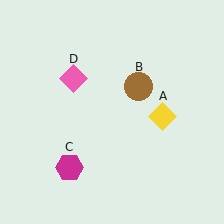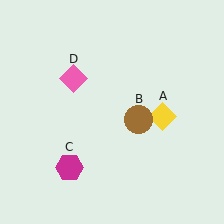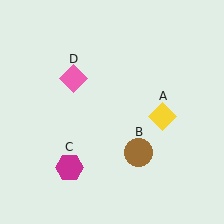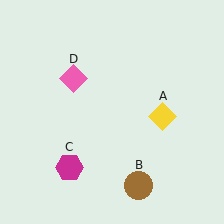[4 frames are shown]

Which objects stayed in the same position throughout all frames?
Yellow diamond (object A) and magenta hexagon (object C) and pink diamond (object D) remained stationary.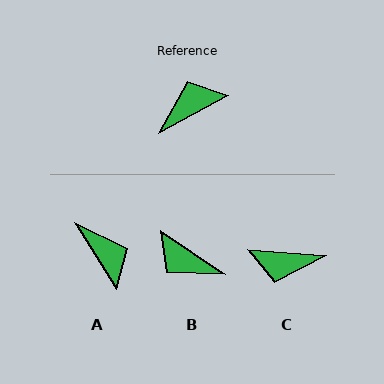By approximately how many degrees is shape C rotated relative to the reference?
Approximately 148 degrees counter-clockwise.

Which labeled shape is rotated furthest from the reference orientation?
C, about 148 degrees away.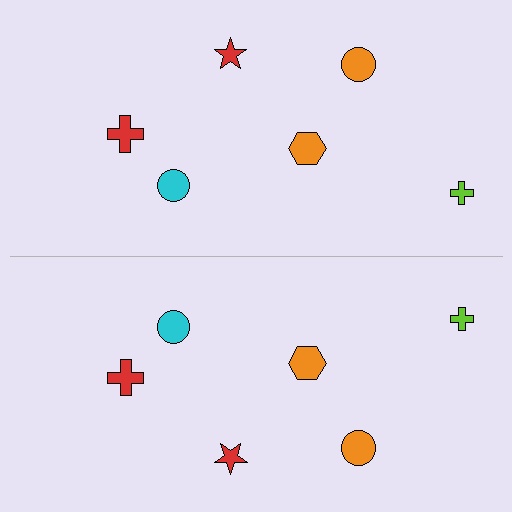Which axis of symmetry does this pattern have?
The pattern has a horizontal axis of symmetry running through the center of the image.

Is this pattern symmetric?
Yes, this pattern has bilateral (reflection) symmetry.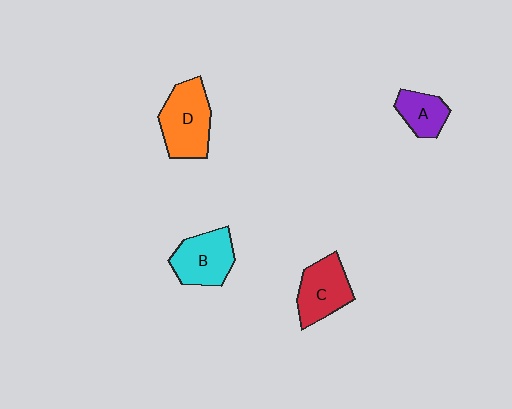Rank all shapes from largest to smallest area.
From largest to smallest: D (orange), B (cyan), C (red), A (purple).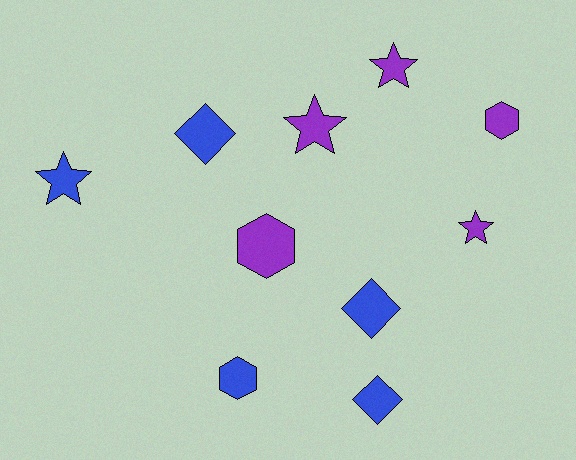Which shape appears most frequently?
Star, with 4 objects.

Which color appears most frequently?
Purple, with 5 objects.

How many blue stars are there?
There is 1 blue star.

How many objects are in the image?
There are 10 objects.